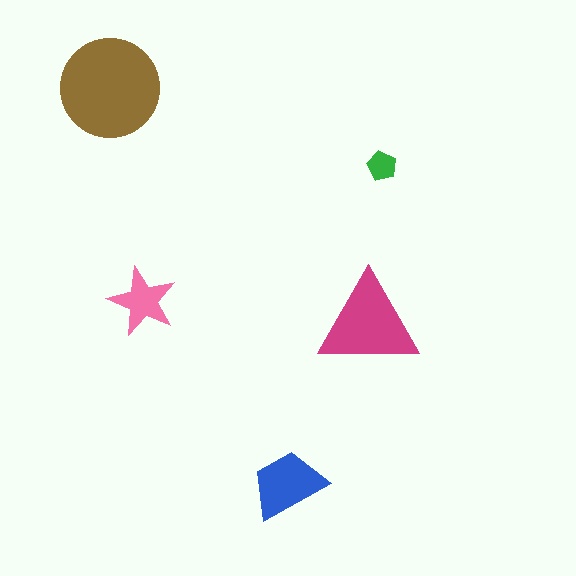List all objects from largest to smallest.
The brown circle, the magenta triangle, the blue trapezoid, the pink star, the green pentagon.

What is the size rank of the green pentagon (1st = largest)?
5th.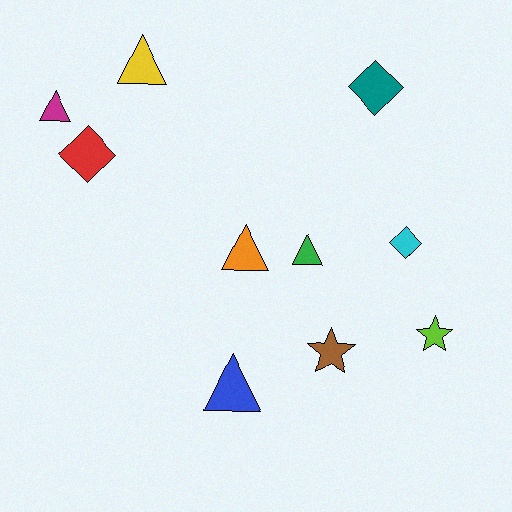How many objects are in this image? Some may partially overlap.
There are 10 objects.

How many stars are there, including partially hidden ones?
There are 2 stars.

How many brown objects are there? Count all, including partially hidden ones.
There is 1 brown object.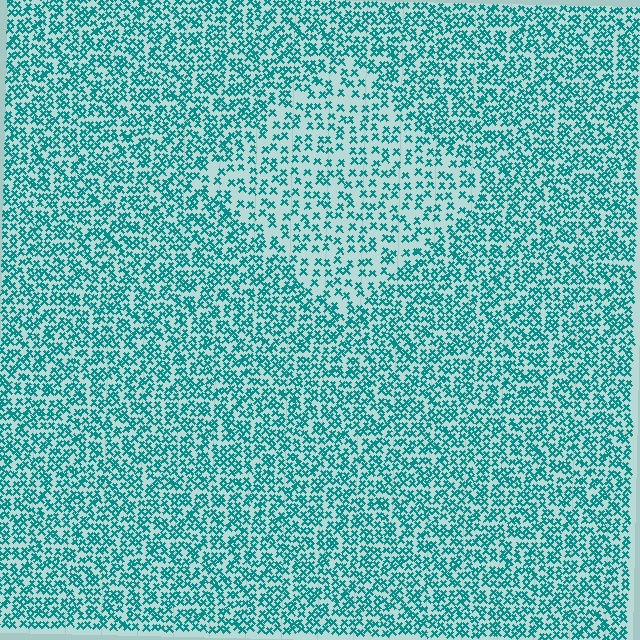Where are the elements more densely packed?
The elements are more densely packed outside the diamond boundary.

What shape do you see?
I see a diamond.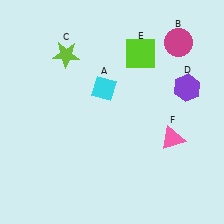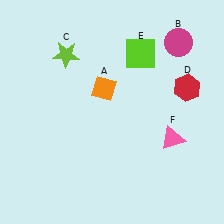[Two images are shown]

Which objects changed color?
A changed from cyan to orange. D changed from purple to red.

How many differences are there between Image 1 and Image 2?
There are 2 differences between the two images.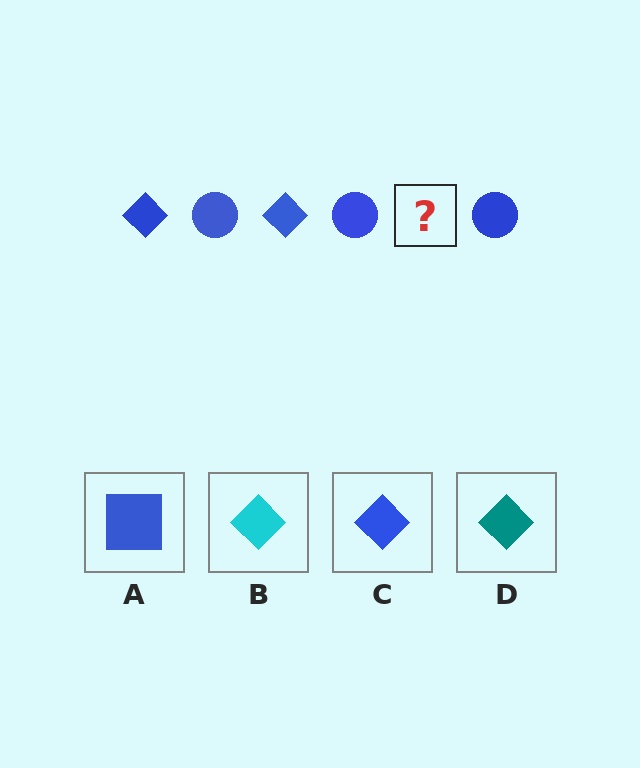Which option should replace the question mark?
Option C.